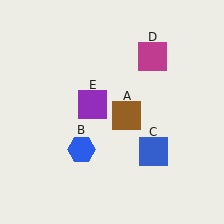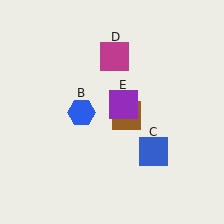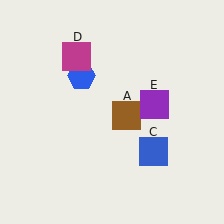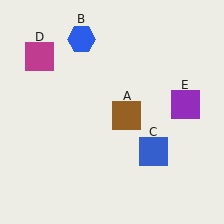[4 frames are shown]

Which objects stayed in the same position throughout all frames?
Brown square (object A) and blue square (object C) remained stationary.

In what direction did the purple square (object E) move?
The purple square (object E) moved right.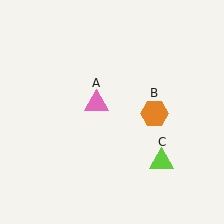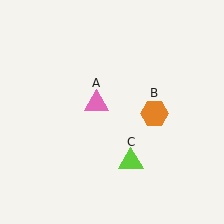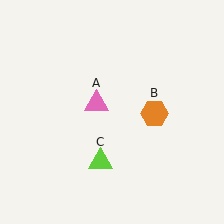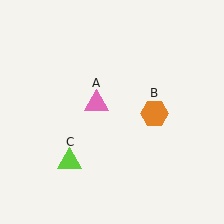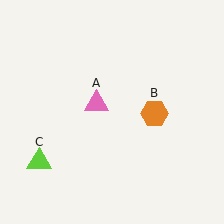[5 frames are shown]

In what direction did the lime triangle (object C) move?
The lime triangle (object C) moved left.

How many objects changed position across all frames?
1 object changed position: lime triangle (object C).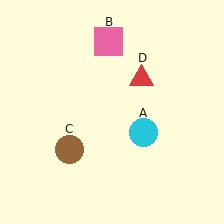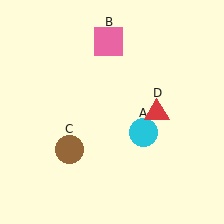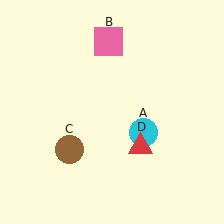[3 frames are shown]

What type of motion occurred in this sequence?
The red triangle (object D) rotated clockwise around the center of the scene.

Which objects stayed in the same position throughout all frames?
Cyan circle (object A) and pink square (object B) and brown circle (object C) remained stationary.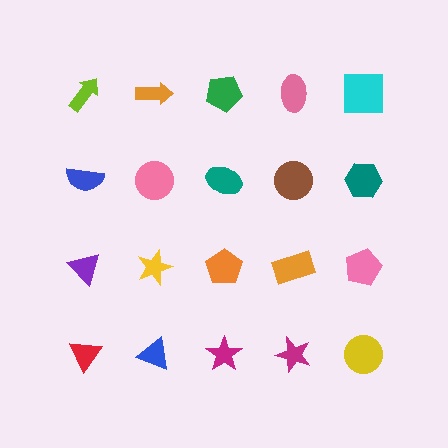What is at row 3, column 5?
A pink pentagon.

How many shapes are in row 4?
5 shapes.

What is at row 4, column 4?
A magenta star.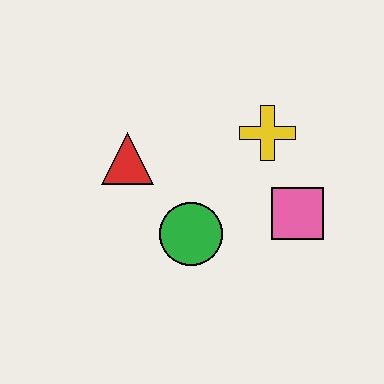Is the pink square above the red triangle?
No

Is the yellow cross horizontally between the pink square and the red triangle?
Yes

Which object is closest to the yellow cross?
The pink square is closest to the yellow cross.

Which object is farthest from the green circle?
The yellow cross is farthest from the green circle.